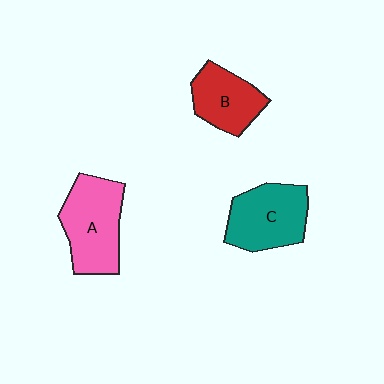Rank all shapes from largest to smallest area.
From largest to smallest: A (pink), C (teal), B (red).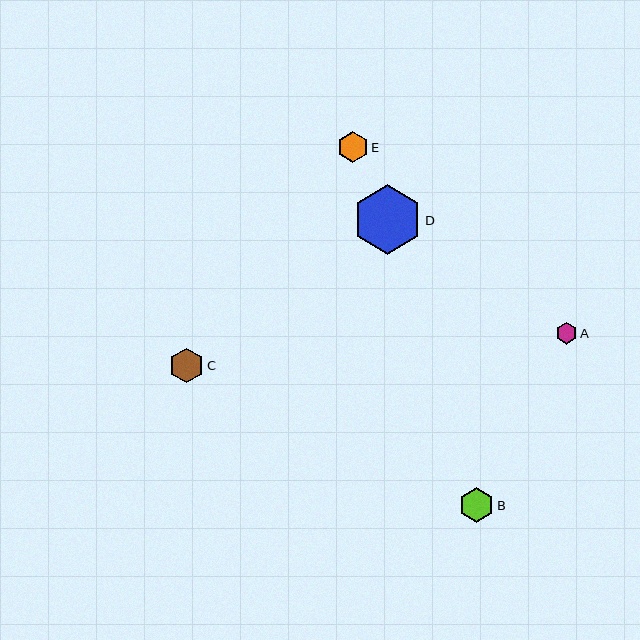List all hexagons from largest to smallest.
From largest to smallest: D, B, C, E, A.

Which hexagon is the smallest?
Hexagon A is the smallest with a size of approximately 22 pixels.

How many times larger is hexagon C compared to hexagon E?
Hexagon C is approximately 1.1 times the size of hexagon E.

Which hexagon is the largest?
Hexagon D is the largest with a size of approximately 69 pixels.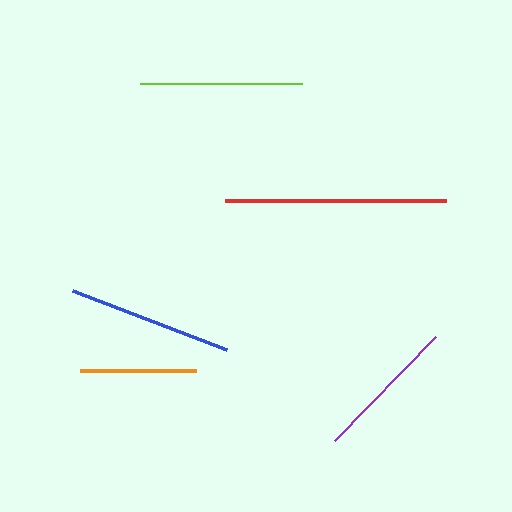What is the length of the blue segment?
The blue segment is approximately 165 pixels long.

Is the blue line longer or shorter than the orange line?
The blue line is longer than the orange line.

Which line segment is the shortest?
The orange line is the shortest at approximately 116 pixels.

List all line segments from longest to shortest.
From longest to shortest: red, blue, lime, purple, orange.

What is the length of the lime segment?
The lime segment is approximately 162 pixels long.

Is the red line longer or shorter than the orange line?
The red line is longer than the orange line.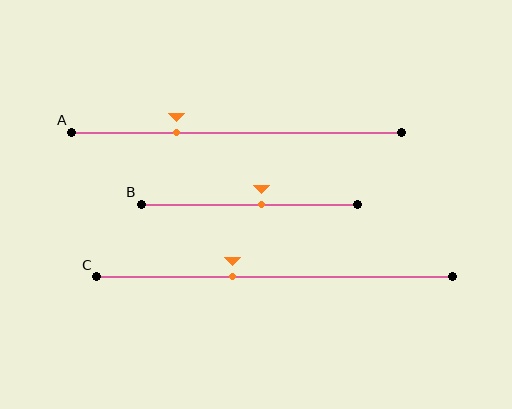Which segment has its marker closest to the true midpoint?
Segment B has its marker closest to the true midpoint.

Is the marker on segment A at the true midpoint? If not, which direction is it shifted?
No, the marker on segment A is shifted to the left by about 18% of the segment length.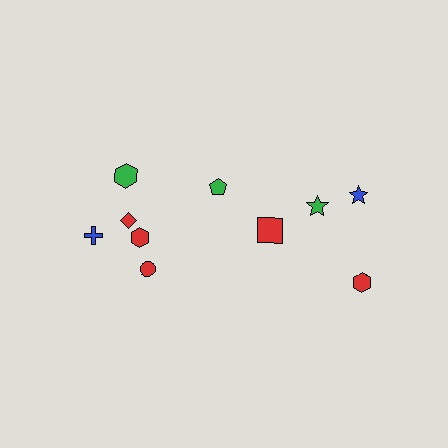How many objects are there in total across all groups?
There are 10 objects.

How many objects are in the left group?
There are 6 objects.